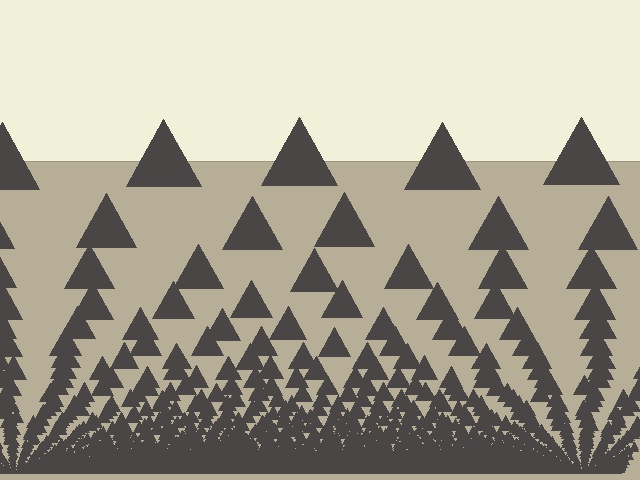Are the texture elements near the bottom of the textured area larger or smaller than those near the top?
Smaller. The gradient is inverted — elements near the bottom are smaller and denser.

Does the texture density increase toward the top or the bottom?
Density increases toward the bottom.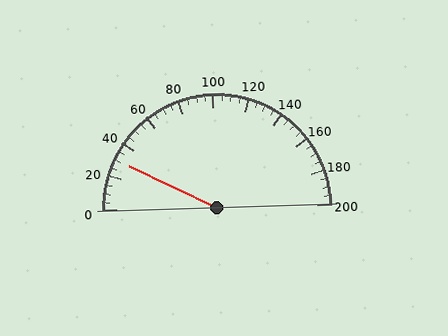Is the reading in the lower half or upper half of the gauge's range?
The reading is in the lower half of the range (0 to 200).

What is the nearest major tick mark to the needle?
The nearest major tick mark is 40.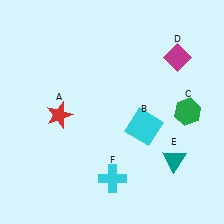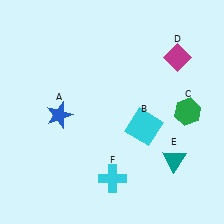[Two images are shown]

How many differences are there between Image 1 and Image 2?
There is 1 difference between the two images.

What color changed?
The star (A) changed from red in Image 1 to blue in Image 2.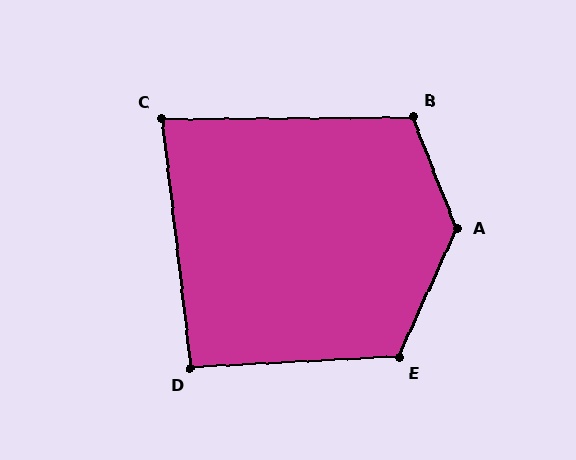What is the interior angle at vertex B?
Approximately 111 degrees (obtuse).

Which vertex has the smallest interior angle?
C, at approximately 84 degrees.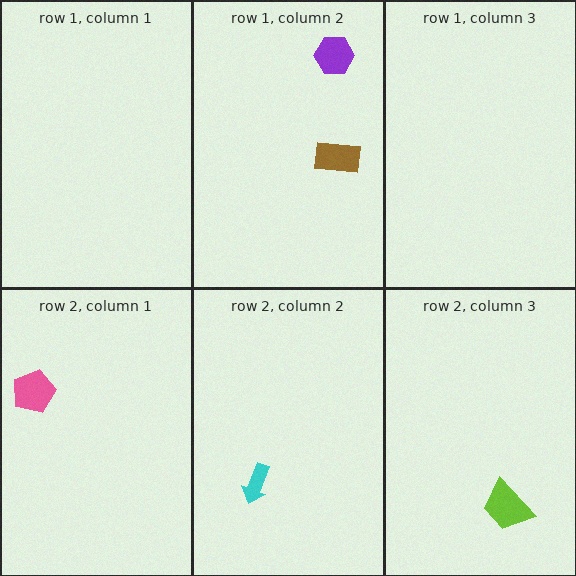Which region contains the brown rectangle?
The row 1, column 2 region.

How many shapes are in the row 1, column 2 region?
2.